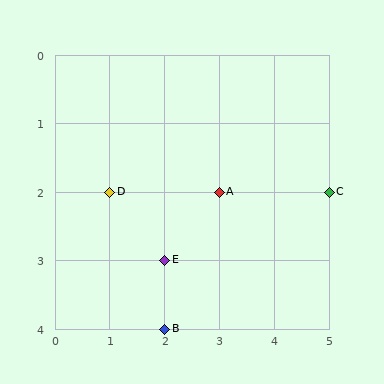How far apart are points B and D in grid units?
Points B and D are 1 column and 2 rows apart (about 2.2 grid units diagonally).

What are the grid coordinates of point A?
Point A is at grid coordinates (3, 2).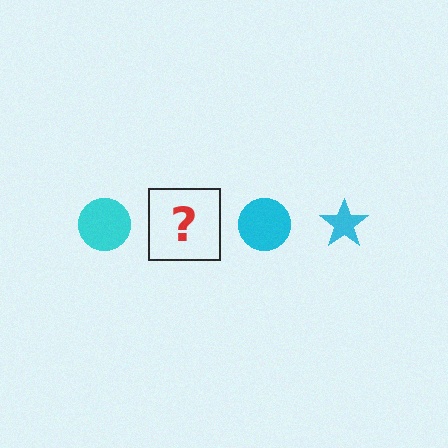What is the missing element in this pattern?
The missing element is a cyan star.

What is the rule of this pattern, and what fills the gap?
The rule is that the pattern cycles through circle, star shapes in cyan. The gap should be filled with a cyan star.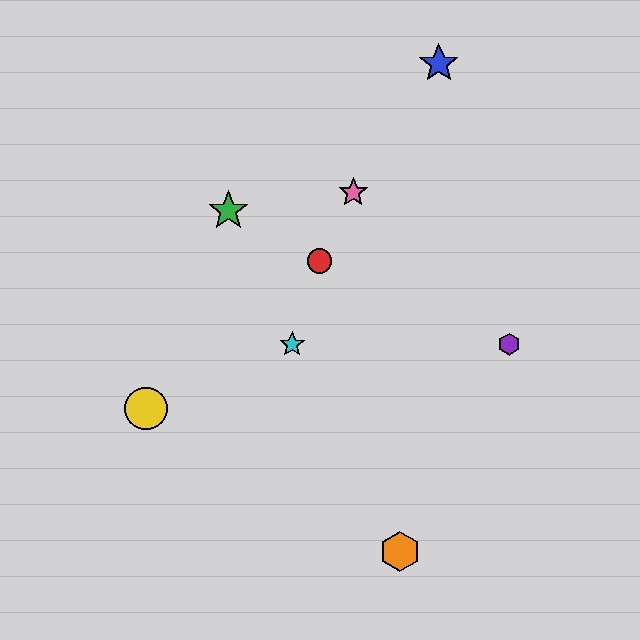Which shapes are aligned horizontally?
The purple hexagon, the cyan star are aligned horizontally.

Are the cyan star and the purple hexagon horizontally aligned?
Yes, both are at y≈344.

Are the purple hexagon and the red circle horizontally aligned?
No, the purple hexagon is at y≈344 and the red circle is at y≈261.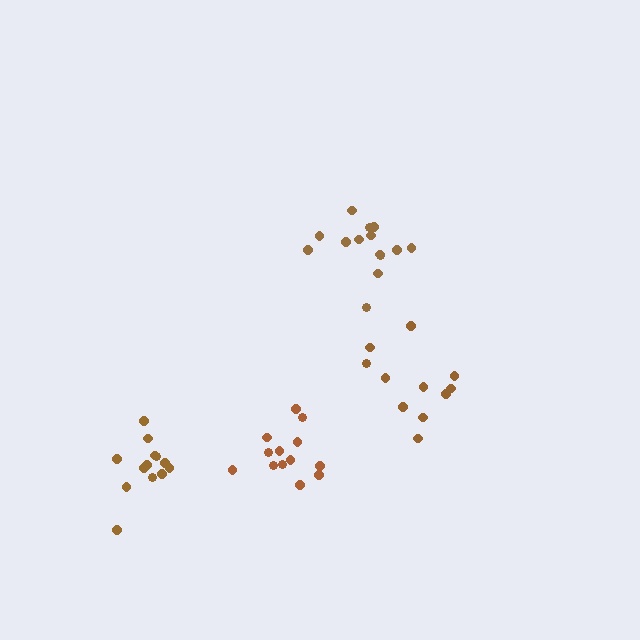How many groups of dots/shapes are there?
There are 4 groups.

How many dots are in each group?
Group 1: 13 dots, Group 2: 13 dots, Group 3: 14 dots, Group 4: 11 dots (51 total).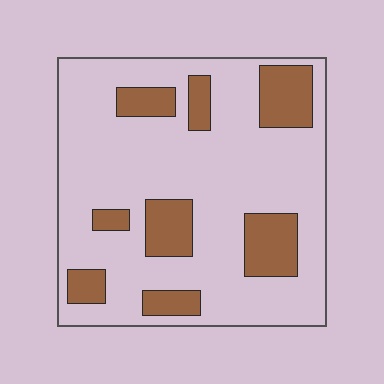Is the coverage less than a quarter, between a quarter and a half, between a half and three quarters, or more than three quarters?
Less than a quarter.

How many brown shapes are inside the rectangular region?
8.